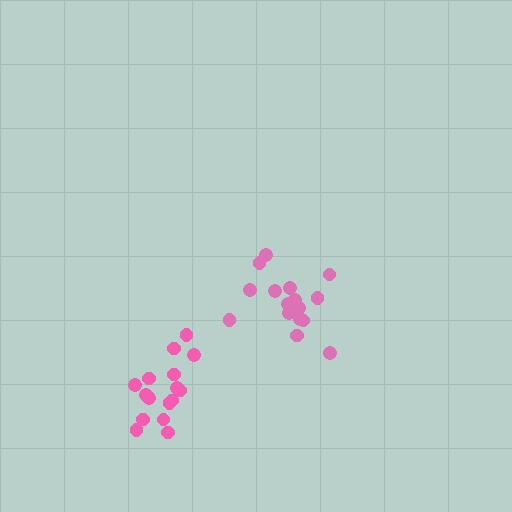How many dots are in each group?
Group 1: 16 dots, Group 2: 16 dots (32 total).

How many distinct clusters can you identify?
There are 2 distinct clusters.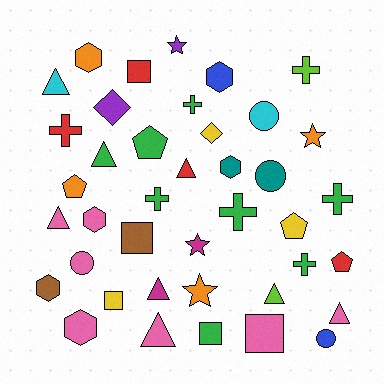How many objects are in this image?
There are 40 objects.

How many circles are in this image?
There are 4 circles.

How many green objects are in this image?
There are 8 green objects.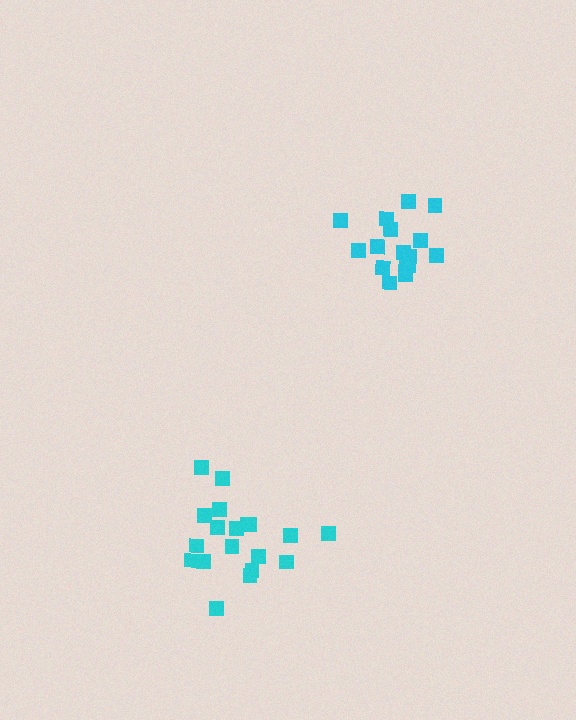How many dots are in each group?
Group 1: 16 dots, Group 2: 19 dots (35 total).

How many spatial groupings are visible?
There are 2 spatial groupings.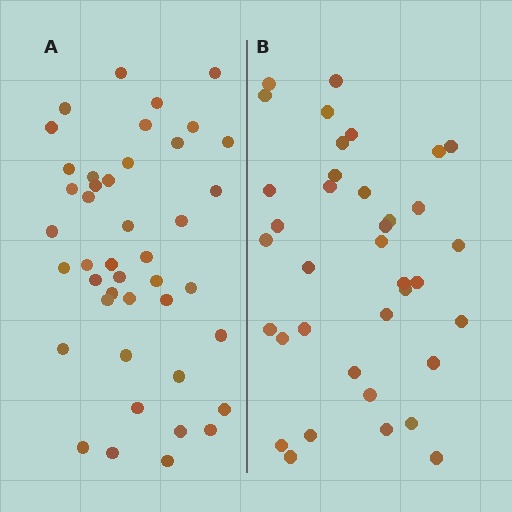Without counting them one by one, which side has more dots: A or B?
Region A (the left region) has more dots.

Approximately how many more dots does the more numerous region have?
Region A has about 6 more dots than region B.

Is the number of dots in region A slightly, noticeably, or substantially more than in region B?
Region A has only slightly more — the two regions are fairly close. The ratio is roughly 1.2 to 1.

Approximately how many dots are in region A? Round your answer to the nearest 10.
About 40 dots. (The exact count is 43, which rounds to 40.)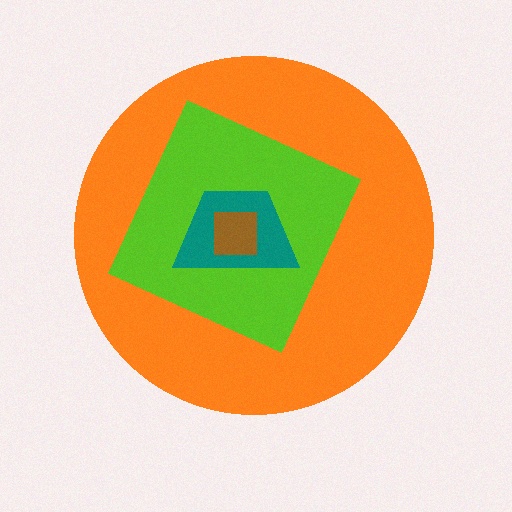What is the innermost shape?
The brown square.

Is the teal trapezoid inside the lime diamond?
Yes.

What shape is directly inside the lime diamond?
The teal trapezoid.